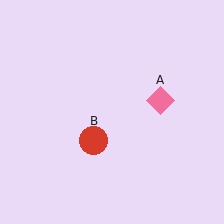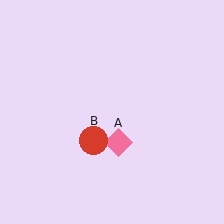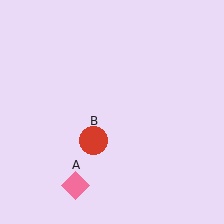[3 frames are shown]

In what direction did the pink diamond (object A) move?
The pink diamond (object A) moved down and to the left.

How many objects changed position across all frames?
1 object changed position: pink diamond (object A).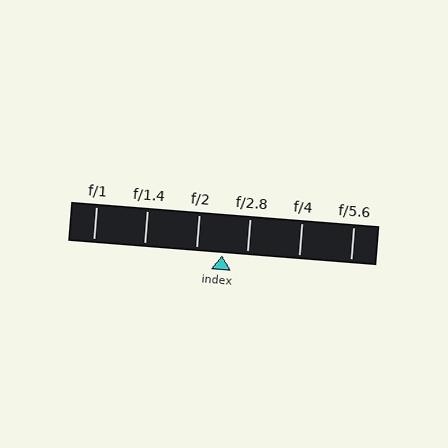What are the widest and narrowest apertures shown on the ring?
The widest aperture shown is f/1 and the narrowest is f/5.6.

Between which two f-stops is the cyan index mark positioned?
The index mark is between f/2 and f/2.8.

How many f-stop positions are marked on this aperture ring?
There are 6 f-stop positions marked.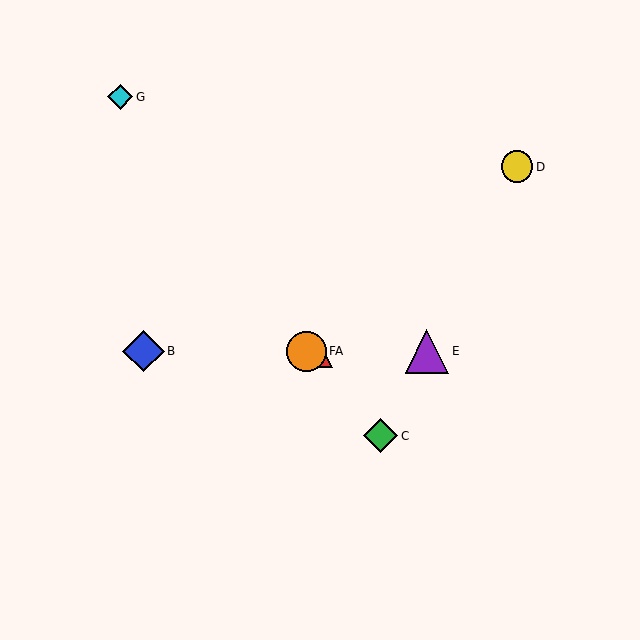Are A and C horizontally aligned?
No, A is at y≈351 and C is at y≈436.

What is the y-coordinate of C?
Object C is at y≈436.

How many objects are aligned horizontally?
4 objects (A, B, E, F) are aligned horizontally.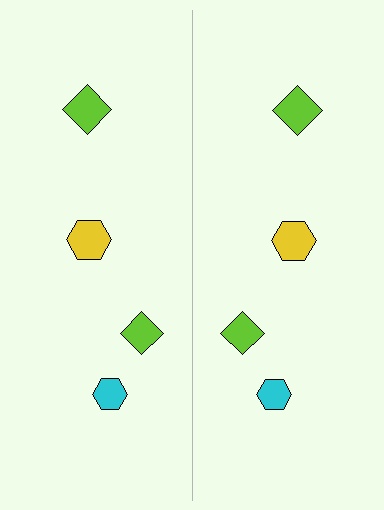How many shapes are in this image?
There are 8 shapes in this image.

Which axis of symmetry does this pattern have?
The pattern has a vertical axis of symmetry running through the center of the image.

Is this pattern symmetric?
Yes, this pattern has bilateral (reflection) symmetry.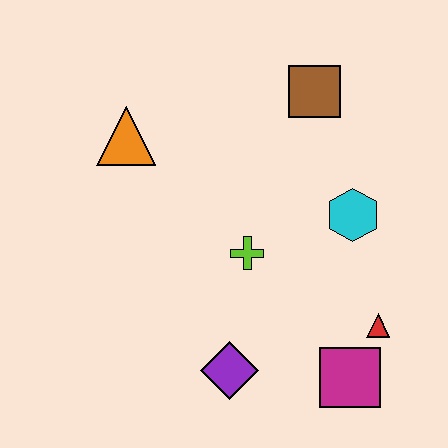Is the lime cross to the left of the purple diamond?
No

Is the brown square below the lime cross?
No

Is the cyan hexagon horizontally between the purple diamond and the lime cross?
No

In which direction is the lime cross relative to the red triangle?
The lime cross is to the left of the red triangle.